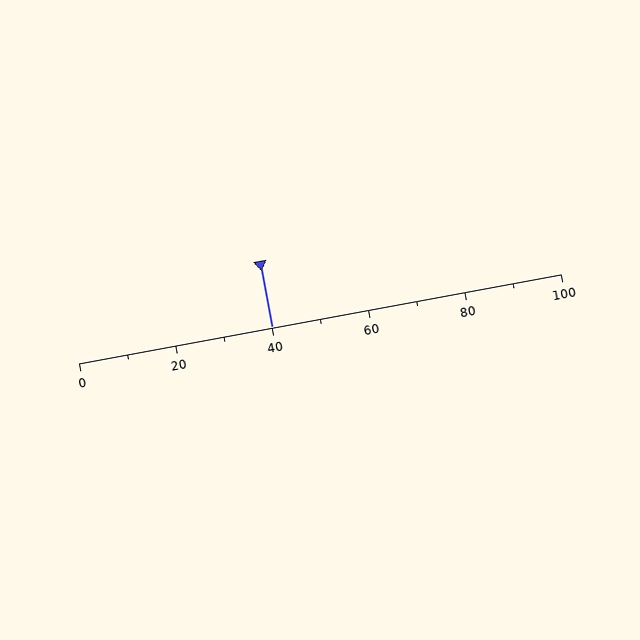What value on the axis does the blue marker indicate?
The marker indicates approximately 40.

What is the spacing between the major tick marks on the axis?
The major ticks are spaced 20 apart.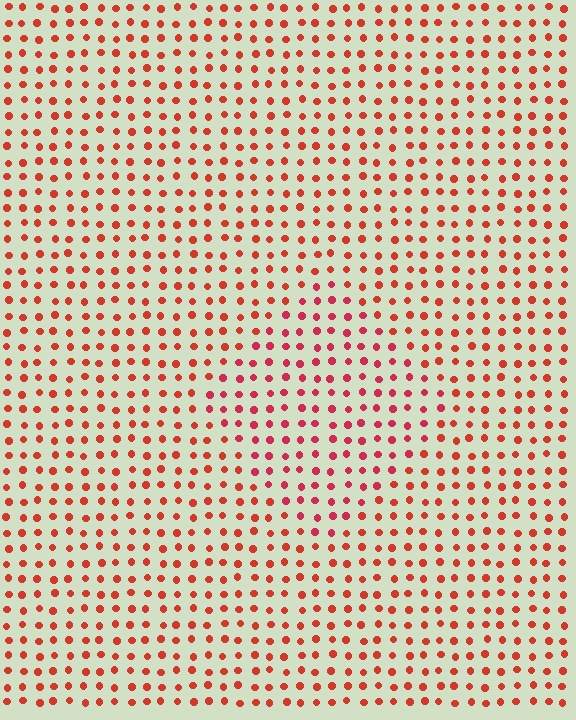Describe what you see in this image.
The image is filled with small red elements in a uniform arrangement. A diamond-shaped region is visible where the elements are tinted to a slightly different hue, forming a subtle color boundary.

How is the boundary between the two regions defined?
The boundary is defined purely by a slight shift in hue (about 21 degrees). Spacing, size, and orientation are identical on both sides.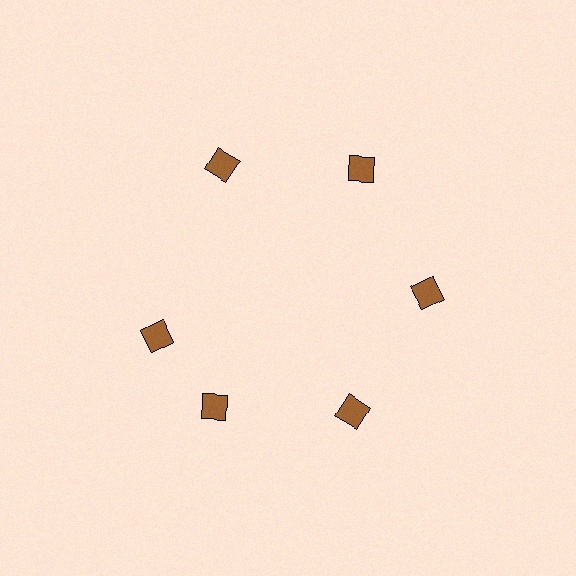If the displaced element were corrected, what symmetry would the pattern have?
It would have 6-fold rotational symmetry — the pattern would map onto itself every 60 degrees.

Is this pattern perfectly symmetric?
No. The 6 brown diamonds are arranged in a ring, but one element near the 9 o'clock position is rotated out of alignment along the ring, breaking the 6-fold rotational symmetry.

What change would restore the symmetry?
The symmetry would be restored by rotating it back into even spacing with its neighbors so that all 6 diamonds sit at equal angles and equal distance from the center.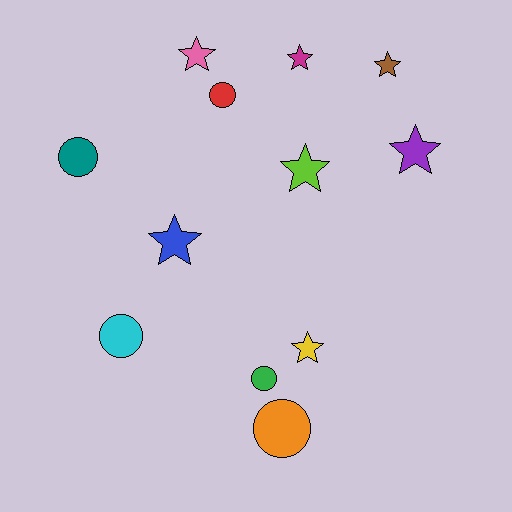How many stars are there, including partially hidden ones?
There are 7 stars.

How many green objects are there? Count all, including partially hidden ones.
There is 1 green object.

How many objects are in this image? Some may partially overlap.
There are 12 objects.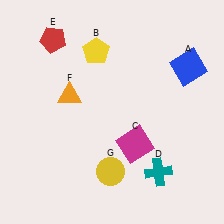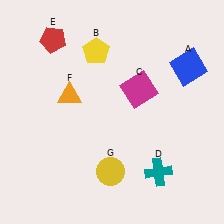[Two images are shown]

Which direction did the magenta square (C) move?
The magenta square (C) moved up.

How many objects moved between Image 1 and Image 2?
1 object moved between the two images.